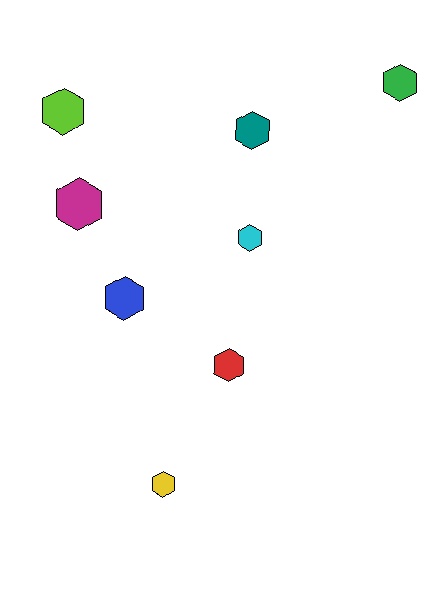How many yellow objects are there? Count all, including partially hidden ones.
There is 1 yellow object.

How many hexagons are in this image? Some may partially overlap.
There are 8 hexagons.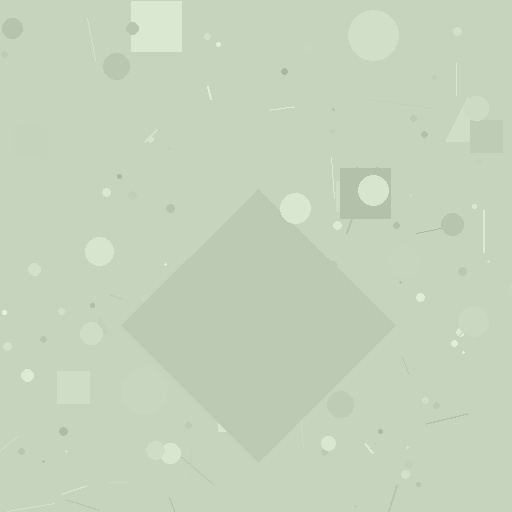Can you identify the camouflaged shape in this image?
The camouflaged shape is a diamond.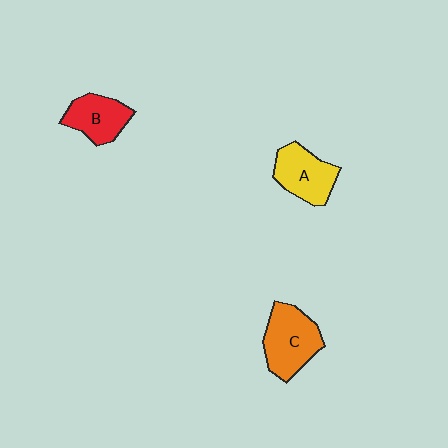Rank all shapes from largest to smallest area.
From largest to smallest: C (orange), A (yellow), B (red).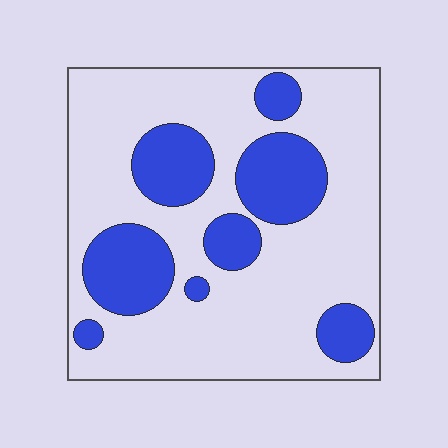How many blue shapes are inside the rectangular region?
8.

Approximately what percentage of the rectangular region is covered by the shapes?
Approximately 30%.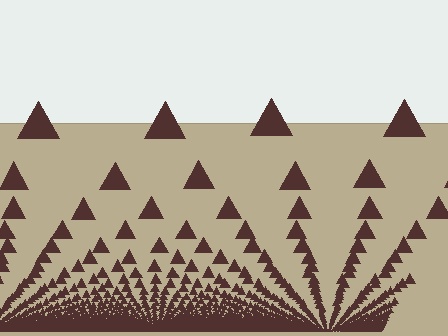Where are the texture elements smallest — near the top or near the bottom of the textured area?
Near the bottom.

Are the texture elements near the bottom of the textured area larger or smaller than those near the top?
Smaller. The gradient is inverted — elements near the bottom are smaller and denser.